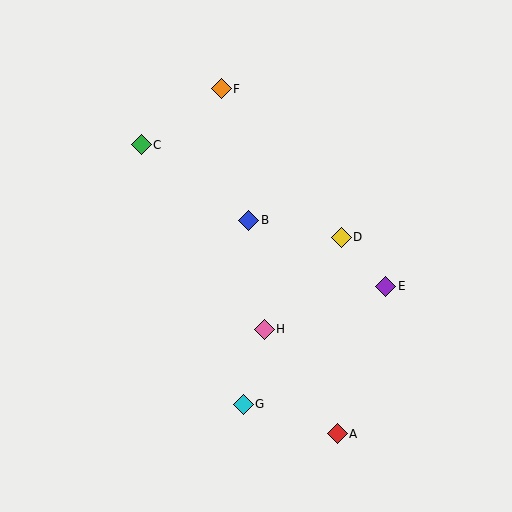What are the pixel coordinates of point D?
Point D is at (341, 237).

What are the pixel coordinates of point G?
Point G is at (243, 404).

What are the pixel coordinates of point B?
Point B is at (249, 220).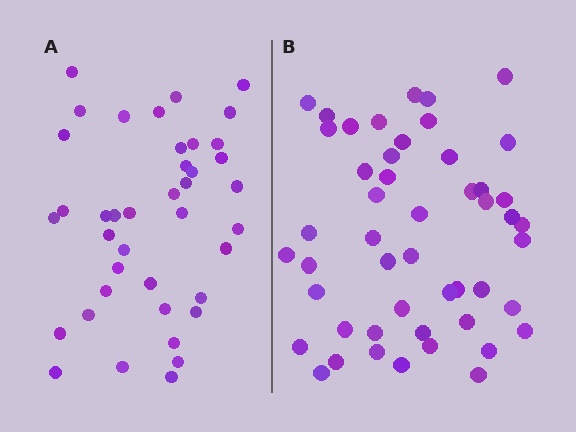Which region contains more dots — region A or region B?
Region B (the right region) has more dots.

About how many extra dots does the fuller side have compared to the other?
Region B has roughly 8 or so more dots than region A.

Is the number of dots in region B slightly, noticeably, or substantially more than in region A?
Region B has only slightly more — the two regions are fairly close. The ratio is roughly 1.2 to 1.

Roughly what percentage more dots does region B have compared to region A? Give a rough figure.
About 20% more.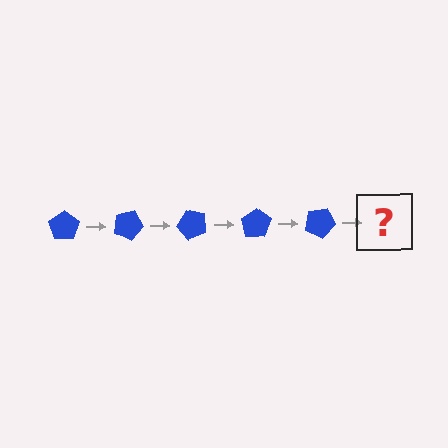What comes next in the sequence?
The next element should be a blue pentagon rotated 125 degrees.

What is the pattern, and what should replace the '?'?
The pattern is that the pentagon rotates 25 degrees each step. The '?' should be a blue pentagon rotated 125 degrees.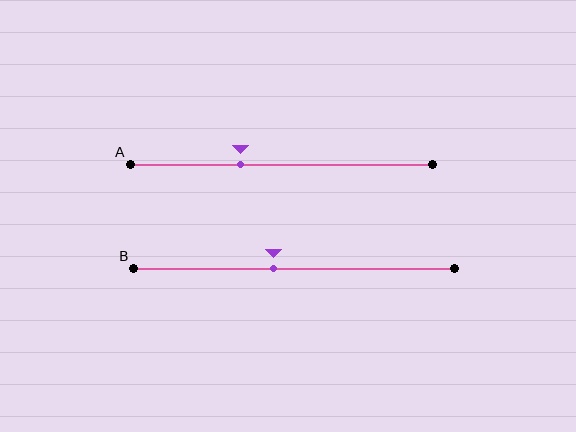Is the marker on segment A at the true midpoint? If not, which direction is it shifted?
No, the marker on segment A is shifted to the left by about 13% of the segment length.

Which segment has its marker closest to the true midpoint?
Segment B has its marker closest to the true midpoint.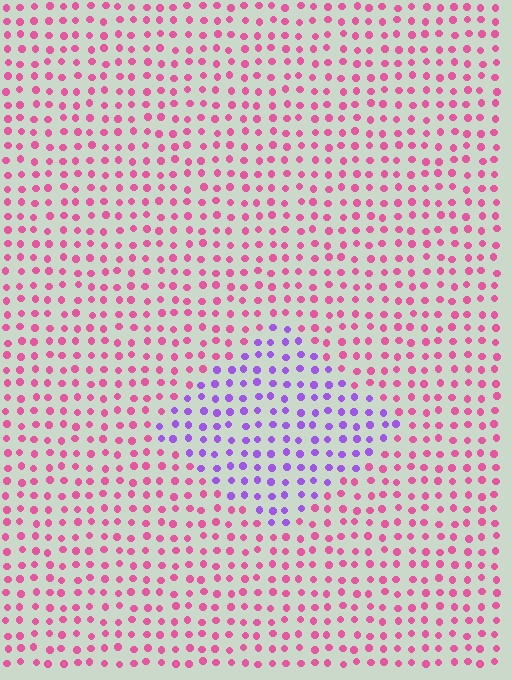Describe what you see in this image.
The image is filled with small pink elements in a uniform arrangement. A diamond-shaped region is visible where the elements are tinted to a slightly different hue, forming a subtle color boundary.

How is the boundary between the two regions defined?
The boundary is defined purely by a slight shift in hue (about 58 degrees). Spacing, size, and orientation are identical on both sides.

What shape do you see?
I see a diamond.